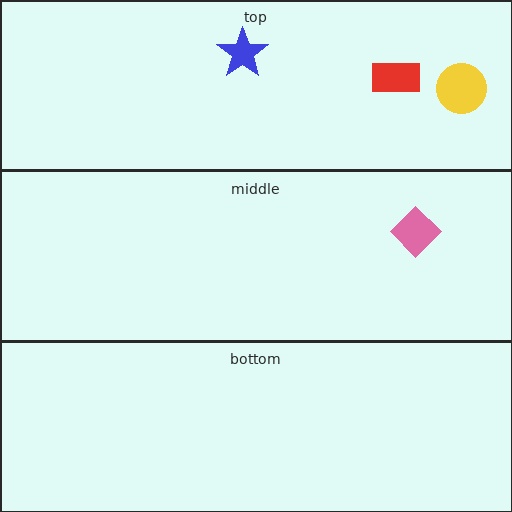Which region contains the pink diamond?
The middle region.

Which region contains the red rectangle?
The top region.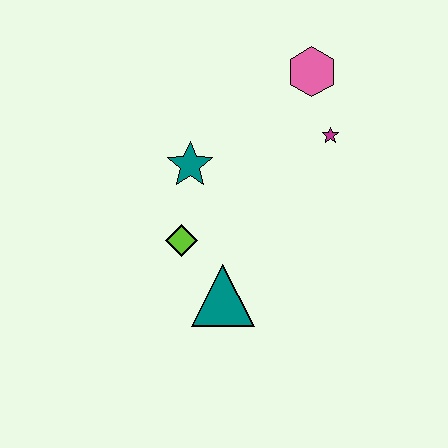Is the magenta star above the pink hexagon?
No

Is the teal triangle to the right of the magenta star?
No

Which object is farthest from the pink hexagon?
The teal triangle is farthest from the pink hexagon.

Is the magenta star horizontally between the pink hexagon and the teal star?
No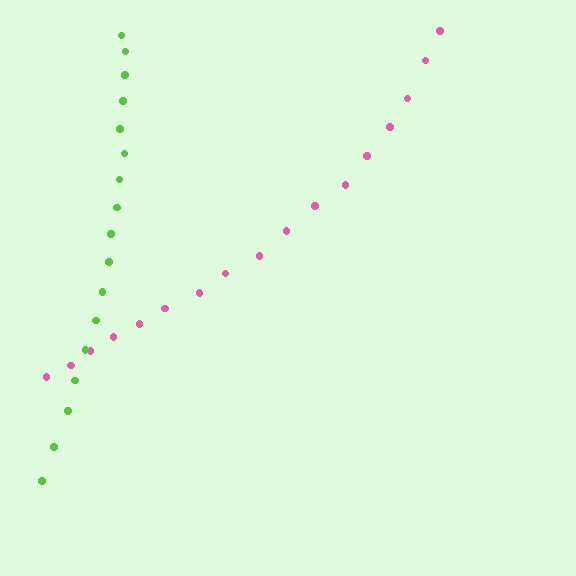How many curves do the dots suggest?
There are 2 distinct paths.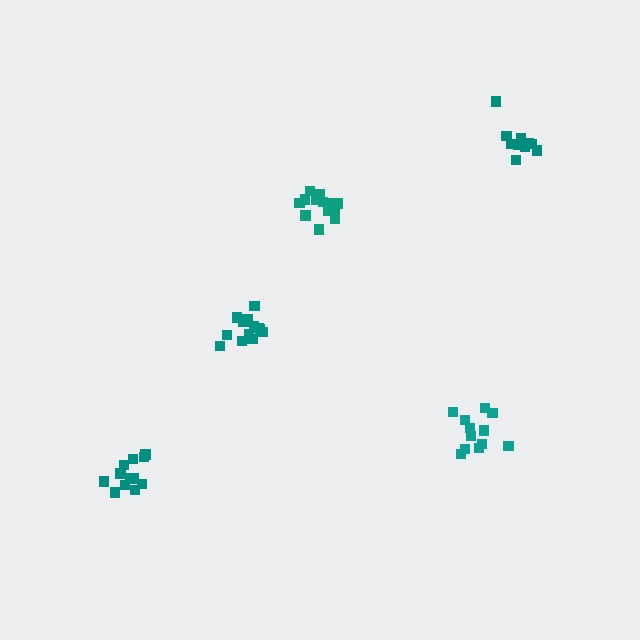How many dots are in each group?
Group 1: 12 dots, Group 2: 14 dots, Group 3: 14 dots, Group 4: 10 dots, Group 5: 14 dots (64 total).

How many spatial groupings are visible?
There are 5 spatial groupings.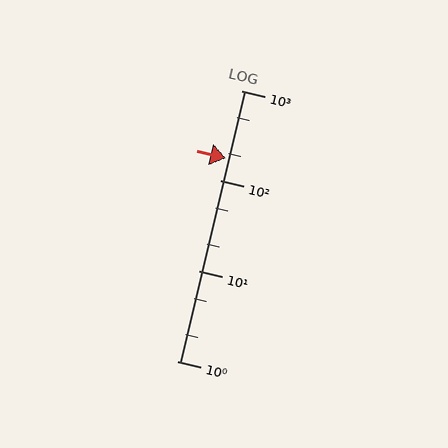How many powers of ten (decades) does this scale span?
The scale spans 3 decades, from 1 to 1000.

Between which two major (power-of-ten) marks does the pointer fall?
The pointer is between 100 and 1000.